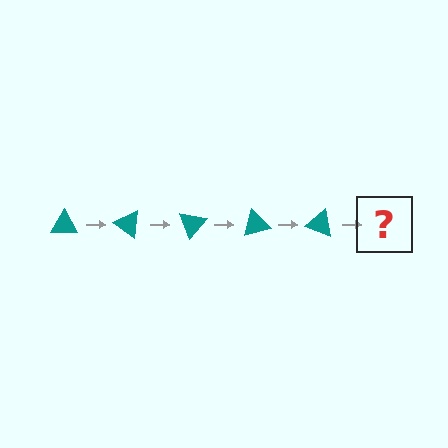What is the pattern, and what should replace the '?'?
The pattern is that the triangle rotates 35 degrees each step. The '?' should be a teal triangle rotated 175 degrees.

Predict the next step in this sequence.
The next step is a teal triangle rotated 175 degrees.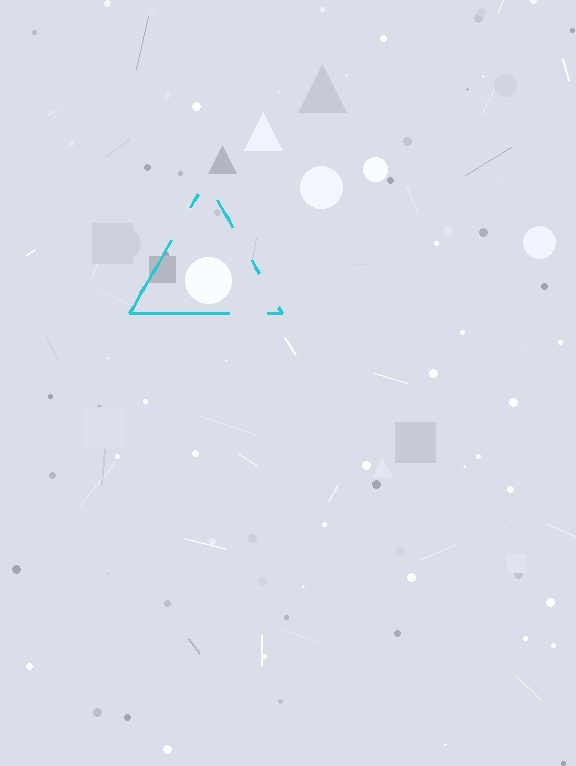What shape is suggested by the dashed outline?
The dashed outline suggests a triangle.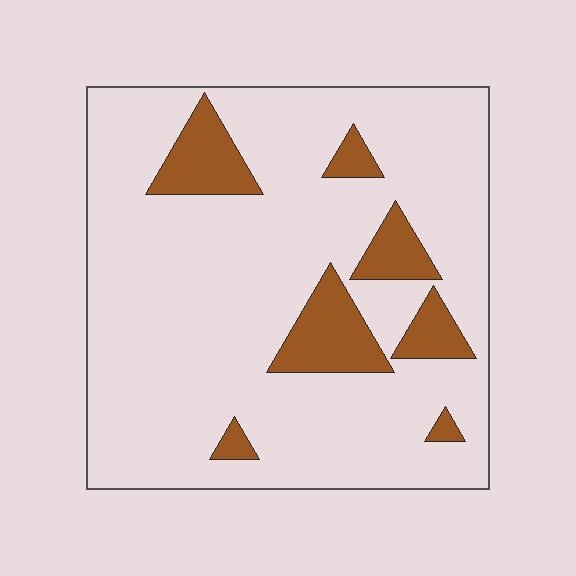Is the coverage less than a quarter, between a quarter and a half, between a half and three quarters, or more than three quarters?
Less than a quarter.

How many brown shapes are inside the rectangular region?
7.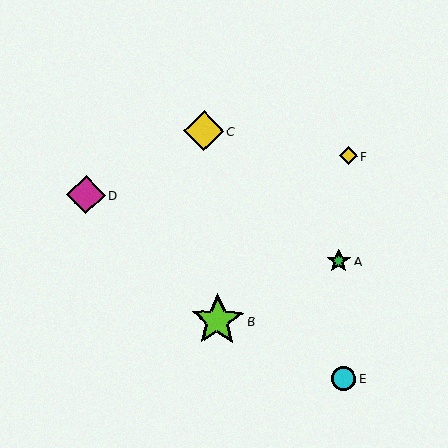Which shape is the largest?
The lime star (labeled B) is the largest.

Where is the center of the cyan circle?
The center of the cyan circle is at (344, 378).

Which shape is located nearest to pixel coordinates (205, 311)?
The lime star (labeled B) at (217, 321) is nearest to that location.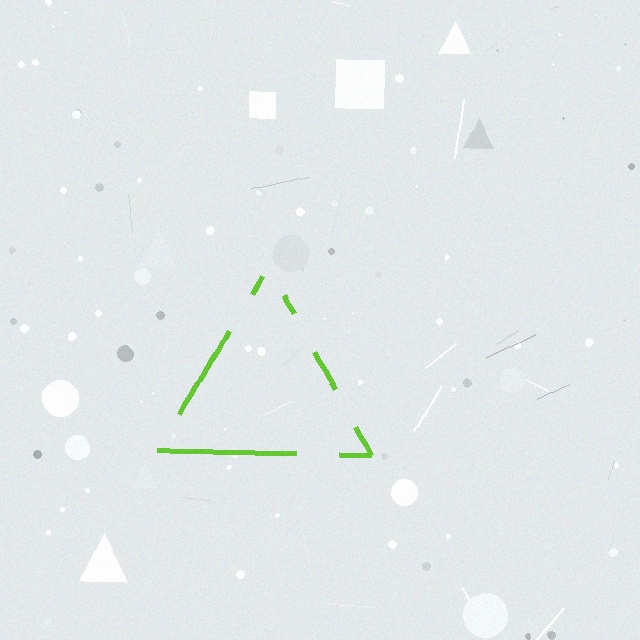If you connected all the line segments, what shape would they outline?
They would outline a triangle.